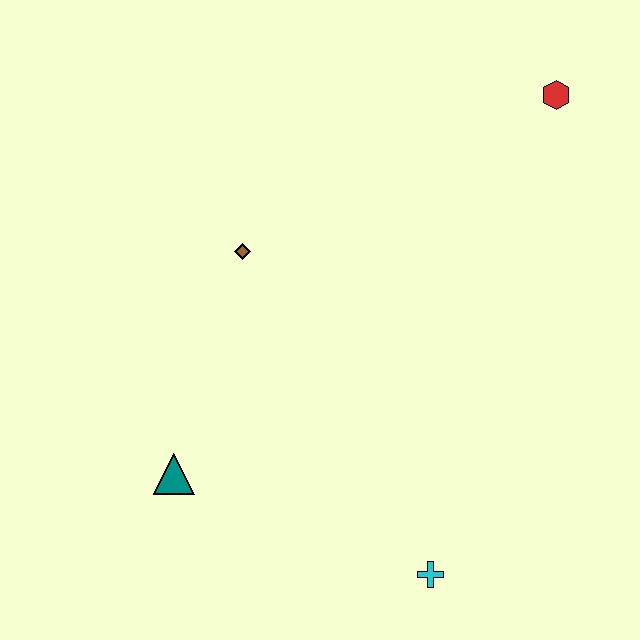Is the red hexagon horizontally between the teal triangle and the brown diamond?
No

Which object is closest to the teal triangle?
The brown diamond is closest to the teal triangle.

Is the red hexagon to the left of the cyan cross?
No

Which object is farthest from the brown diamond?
The cyan cross is farthest from the brown diamond.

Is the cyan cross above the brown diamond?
No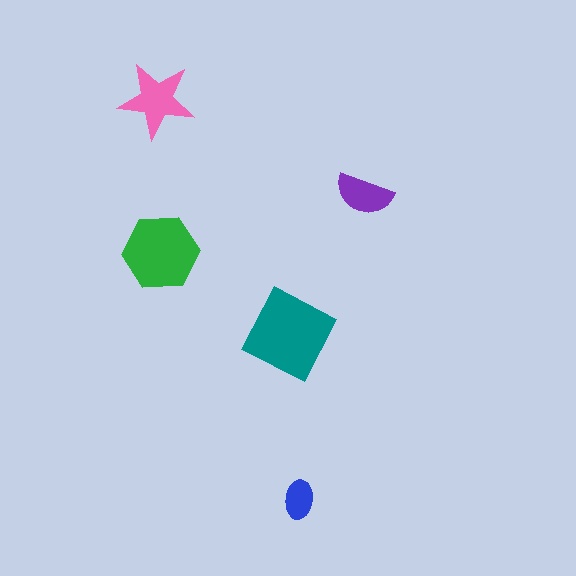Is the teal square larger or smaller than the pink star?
Larger.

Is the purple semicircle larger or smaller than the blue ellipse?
Larger.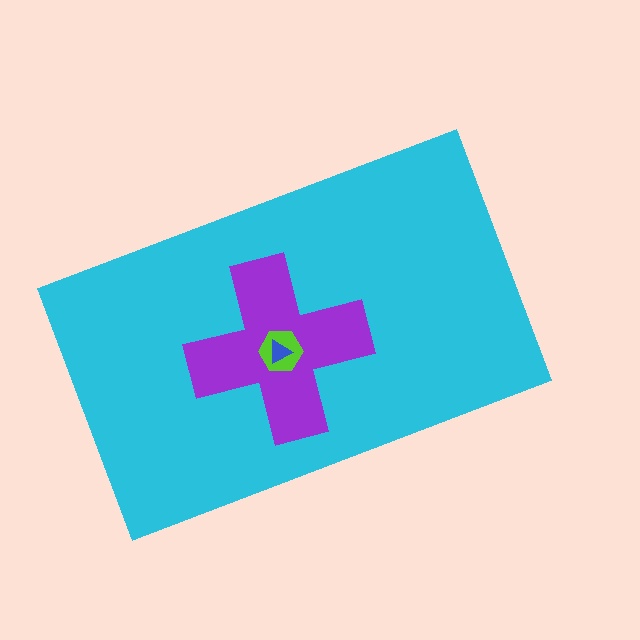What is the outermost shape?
The cyan rectangle.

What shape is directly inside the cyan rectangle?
The purple cross.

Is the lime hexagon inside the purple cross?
Yes.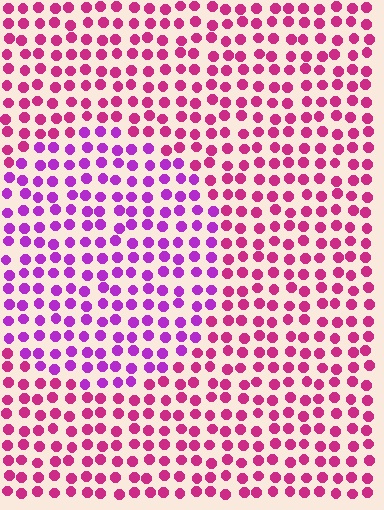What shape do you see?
I see a circle.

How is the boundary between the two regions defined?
The boundary is defined purely by a slight shift in hue (about 35 degrees). Spacing, size, and orientation are identical on both sides.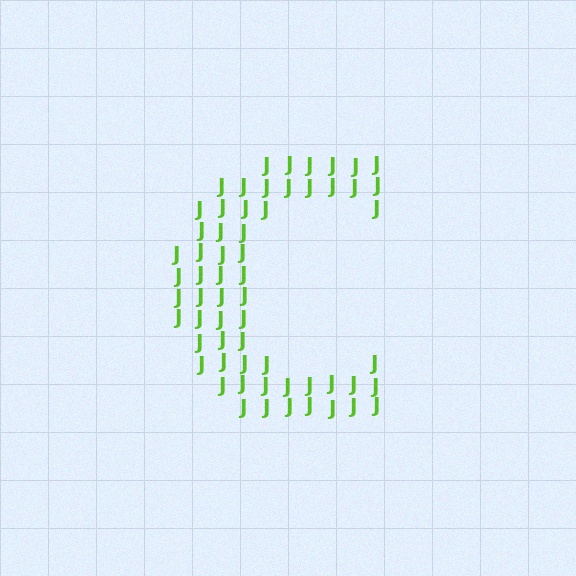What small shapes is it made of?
It is made of small letter J's.